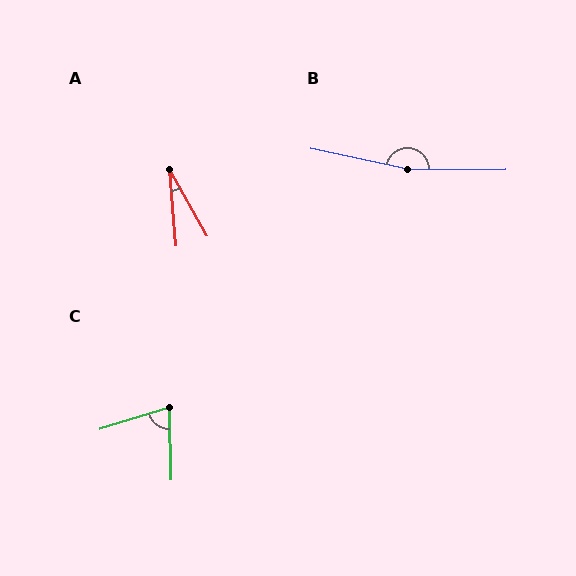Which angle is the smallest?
A, at approximately 25 degrees.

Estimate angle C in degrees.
Approximately 74 degrees.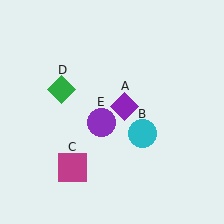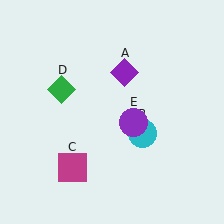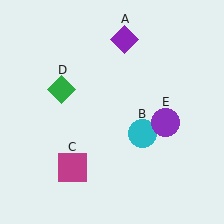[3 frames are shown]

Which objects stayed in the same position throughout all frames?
Cyan circle (object B) and magenta square (object C) and green diamond (object D) remained stationary.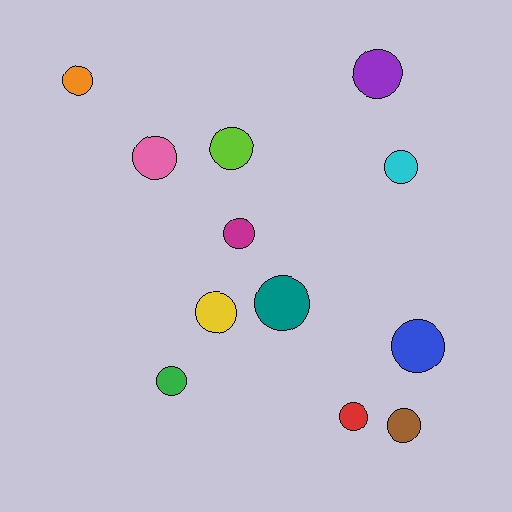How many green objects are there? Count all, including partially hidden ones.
There is 1 green object.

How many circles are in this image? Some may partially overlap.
There are 12 circles.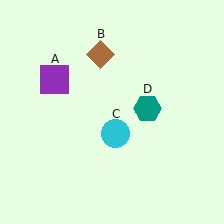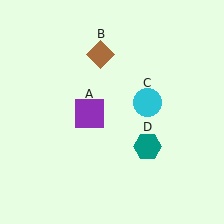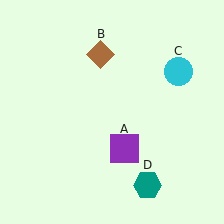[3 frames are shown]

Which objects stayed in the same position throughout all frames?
Brown diamond (object B) remained stationary.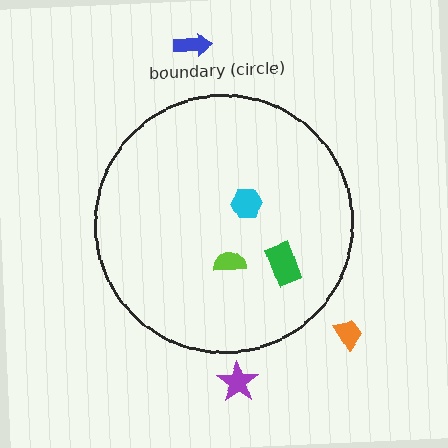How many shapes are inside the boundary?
3 inside, 3 outside.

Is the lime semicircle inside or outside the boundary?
Inside.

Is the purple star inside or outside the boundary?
Outside.